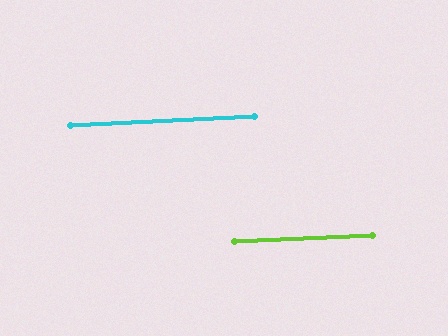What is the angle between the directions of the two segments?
Approximately 0 degrees.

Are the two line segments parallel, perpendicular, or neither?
Parallel — their directions differ by only 0.2°.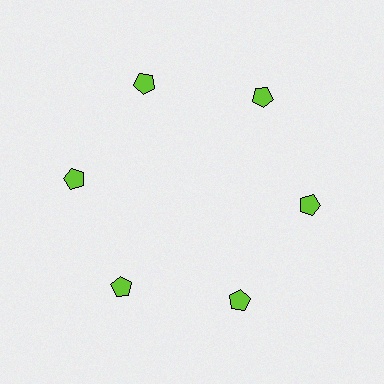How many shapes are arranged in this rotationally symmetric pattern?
There are 6 shapes, arranged in 6 groups of 1.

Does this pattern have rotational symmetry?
Yes, this pattern has 6-fold rotational symmetry. It looks the same after rotating 60 degrees around the center.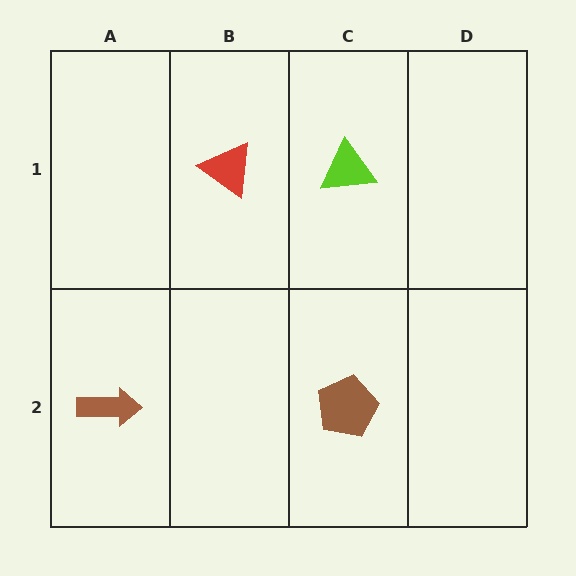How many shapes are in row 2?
2 shapes.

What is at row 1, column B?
A red triangle.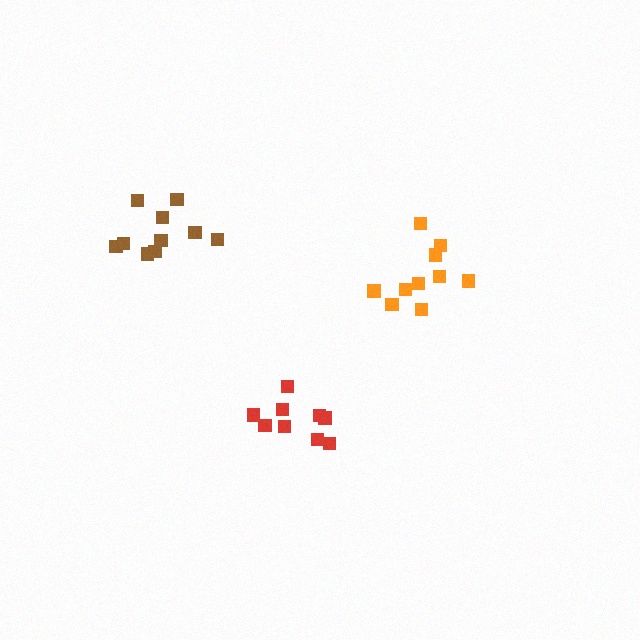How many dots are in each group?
Group 1: 10 dots, Group 2: 9 dots, Group 3: 10 dots (29 total).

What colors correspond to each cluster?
The clusters are colored: orange, red, brown.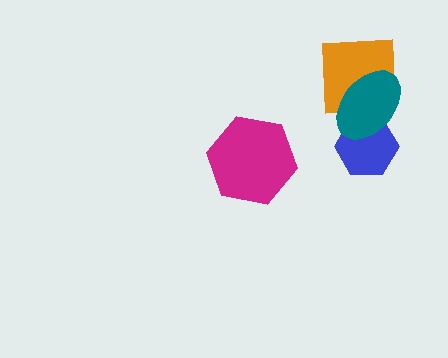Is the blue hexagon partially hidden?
Yes, it is partially covered by another shape.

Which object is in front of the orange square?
The teal ellipse is in front of the orange square.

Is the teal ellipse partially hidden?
No, no other shape covers it.